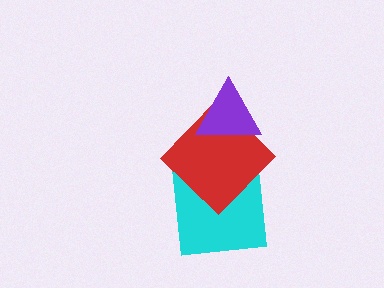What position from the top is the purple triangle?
The purple triangle is 1st from the top.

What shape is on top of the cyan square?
The red diamond is on top of the cyan square.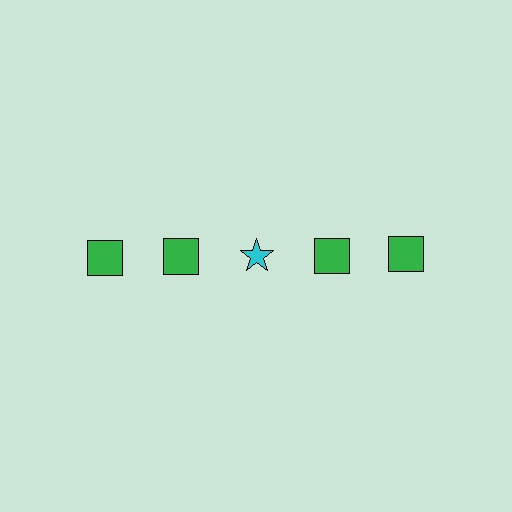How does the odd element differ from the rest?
It differs in both color (cyan instead of green) and shape (star instead of square).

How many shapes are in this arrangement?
There are 5 shapes arranged in a grid pattern.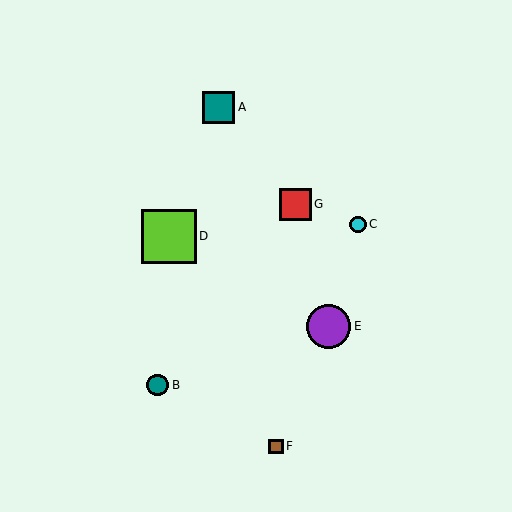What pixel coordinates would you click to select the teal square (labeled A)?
Click at (219, 107) to select the teal square A.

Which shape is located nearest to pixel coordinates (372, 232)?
The cyan circle (labeled C) at (358, 224) is nearest to that location.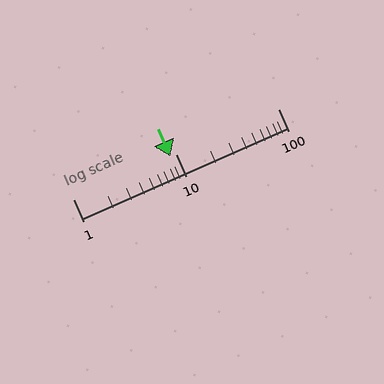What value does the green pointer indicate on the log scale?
The pointer indicates approximately 8.9.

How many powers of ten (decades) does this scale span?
The scale spans 2 decades, from 1 to 100.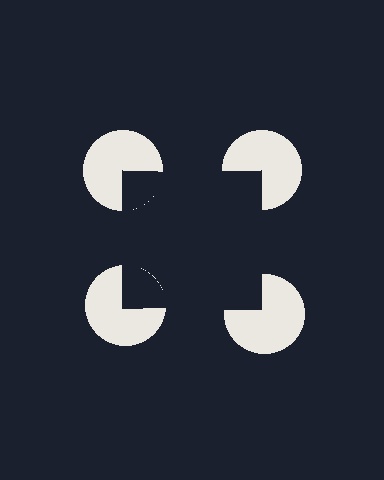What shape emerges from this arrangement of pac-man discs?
An illusory square — its edges are inferred from the aligned wedge cuts in the pac-man discs, not physically drawn.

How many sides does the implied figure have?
4 sides.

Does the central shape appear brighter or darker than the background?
It typically appears slightly darker than the background, even though no actual brightness change is drawn.